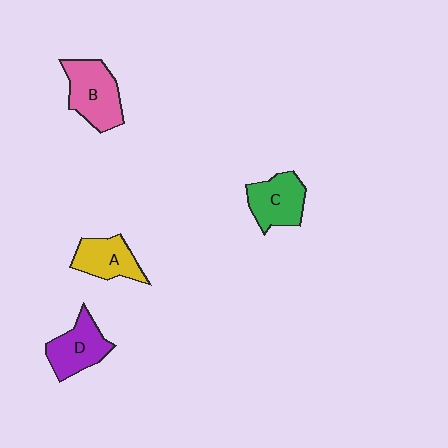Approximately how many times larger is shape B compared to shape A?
Approximately 1.3 times.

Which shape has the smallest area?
Shape A (yellow).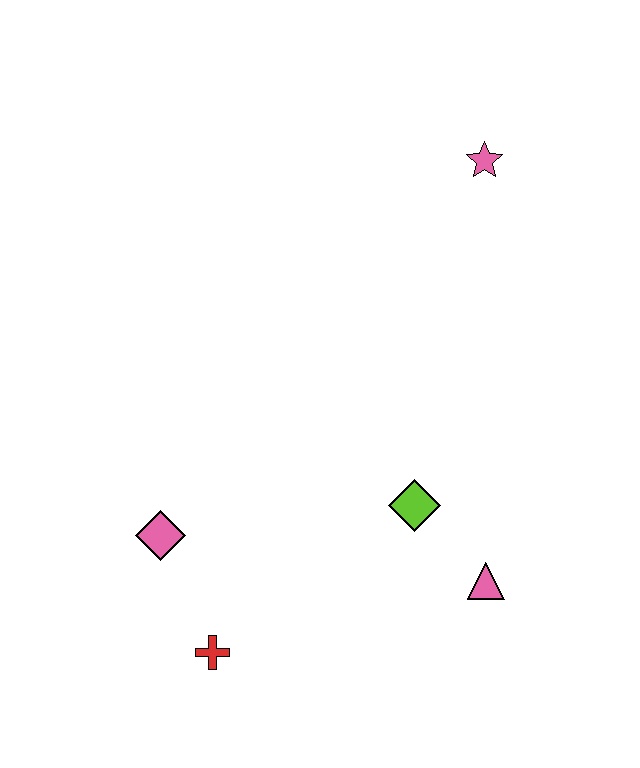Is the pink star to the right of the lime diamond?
Yes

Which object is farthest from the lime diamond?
The pink star is farthest from the lime diamond.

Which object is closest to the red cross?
The pink diamond is closest to the red cross.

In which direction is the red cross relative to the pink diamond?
The red cross is below the pink diamond.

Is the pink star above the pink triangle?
Yes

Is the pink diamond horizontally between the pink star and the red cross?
No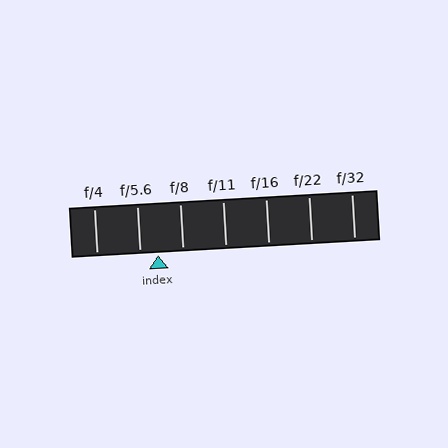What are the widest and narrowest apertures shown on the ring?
The widest aperture shown is f/4 and the narrowest is f/32.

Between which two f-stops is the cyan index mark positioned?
The index mark is between f/5.6 and f/8.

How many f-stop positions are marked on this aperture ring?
There are 7 f-stop positions marked.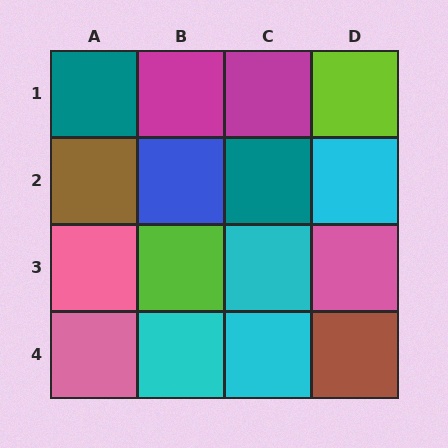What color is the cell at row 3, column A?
Pink.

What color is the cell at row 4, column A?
Pink.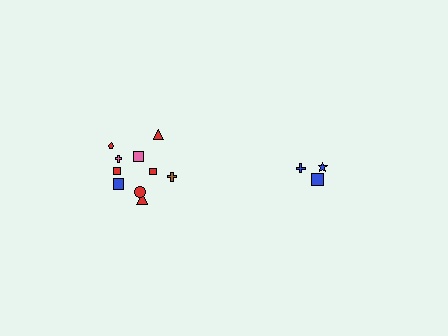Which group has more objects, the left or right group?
The left group.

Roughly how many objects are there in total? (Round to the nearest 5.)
Roughly 15 objects in total.